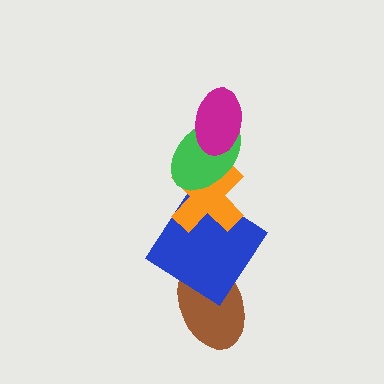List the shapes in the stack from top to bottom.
From top to bottom: the magenta ellipse, the green ellipse, the orange cross, the blue diamond, the brown ellipse.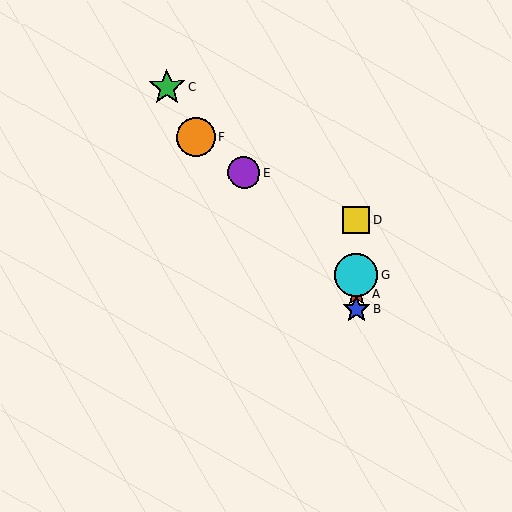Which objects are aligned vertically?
Objects A, B, D, G are aligned vertically.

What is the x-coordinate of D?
Object D is at x≈356.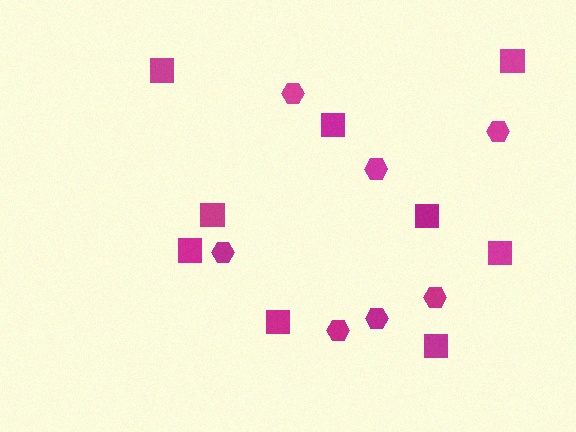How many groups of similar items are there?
There are 2 groups: one group of hexagons (7) and one group of squares (9).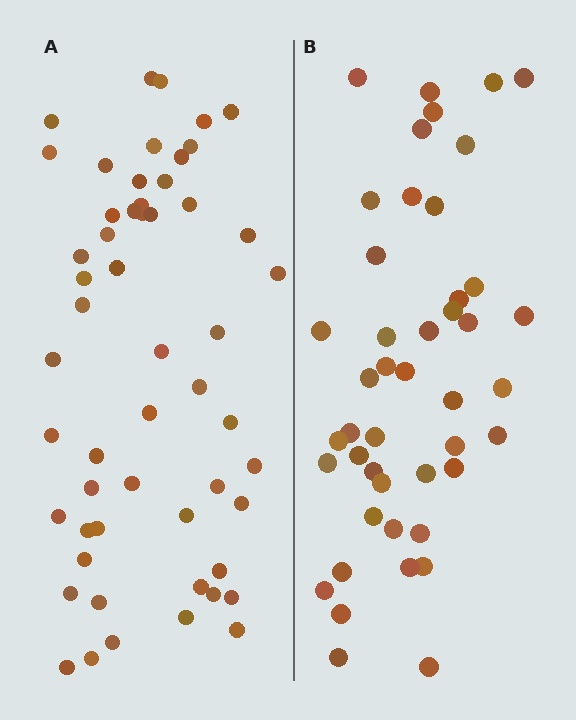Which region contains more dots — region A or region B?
Region A (the left region) has more dots.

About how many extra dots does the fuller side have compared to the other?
Region A has roughly 8 or so more dots than region B.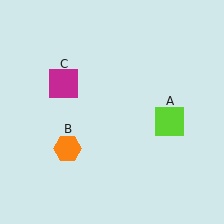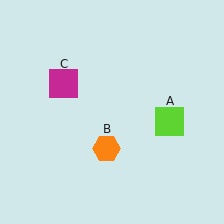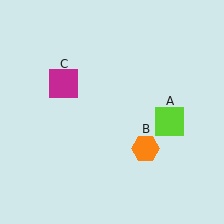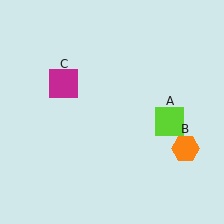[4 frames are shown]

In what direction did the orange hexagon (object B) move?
The orange hexagon (object B) moved right.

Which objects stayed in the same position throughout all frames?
Lime square (object A) and magenta square (object C) remained stationary.